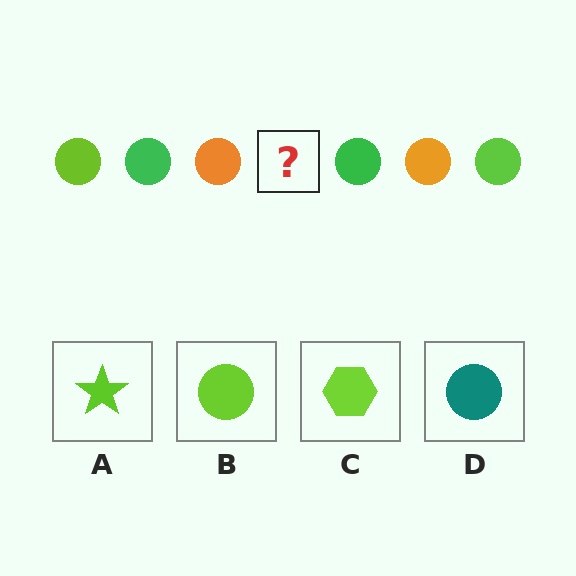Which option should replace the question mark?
Option B.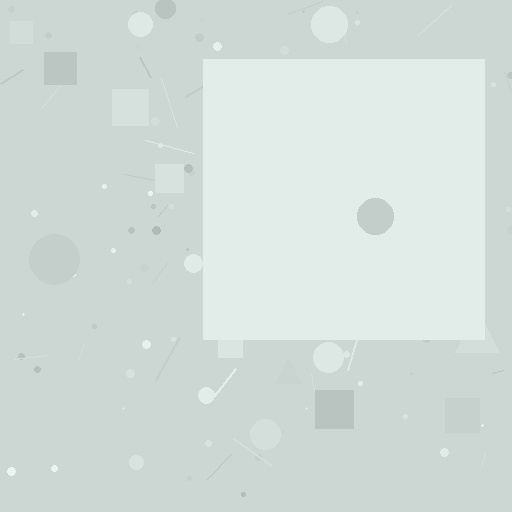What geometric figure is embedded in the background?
A square is embedded in the background.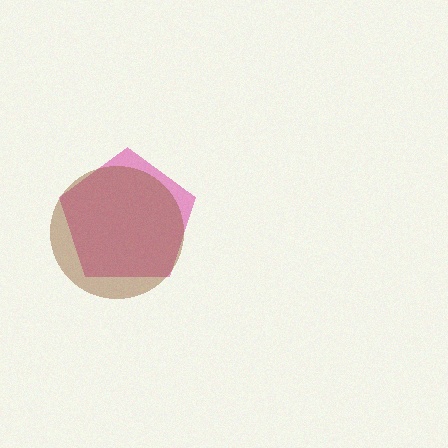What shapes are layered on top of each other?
The layered shapes are: a magenta pentagon, a brown circle.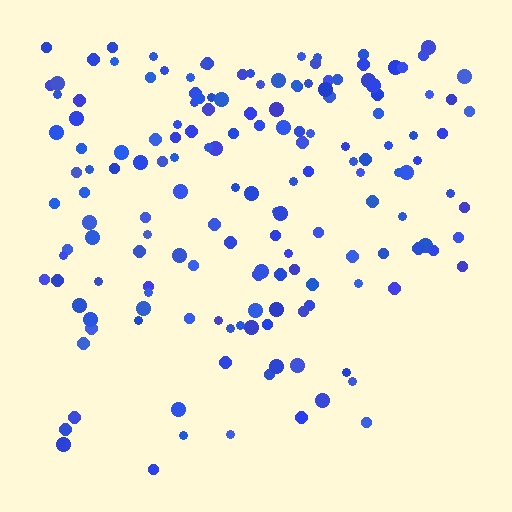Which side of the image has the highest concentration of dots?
The top.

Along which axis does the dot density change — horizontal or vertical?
Vertical.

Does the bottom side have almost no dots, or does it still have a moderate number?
Still a moderate number, just noticeably fewer than the top.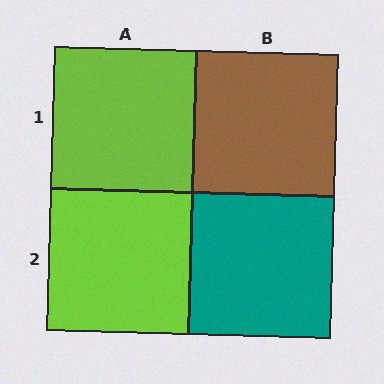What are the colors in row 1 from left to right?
Lime, brown.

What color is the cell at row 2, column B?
Teal.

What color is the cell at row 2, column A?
Lime.